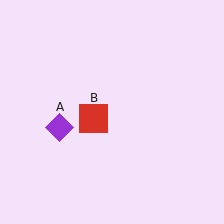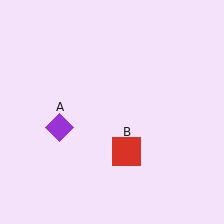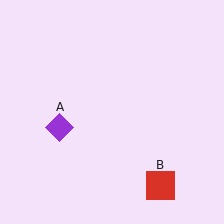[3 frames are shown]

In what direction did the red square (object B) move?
The red square (object B) moved down and to the right.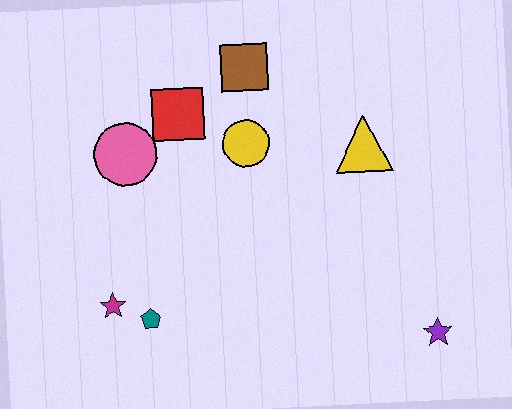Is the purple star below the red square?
Yes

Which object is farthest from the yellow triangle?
The magenta star is farthest from the yellow triangle.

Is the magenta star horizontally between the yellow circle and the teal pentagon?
No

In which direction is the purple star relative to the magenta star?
The purple star is to the right of the magenta star.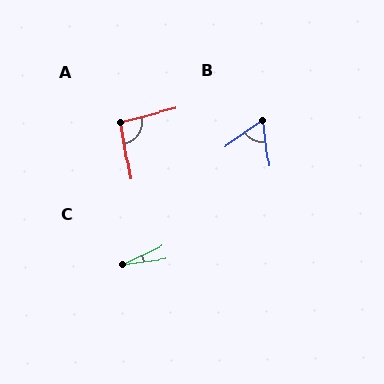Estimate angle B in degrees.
Approximately 61 degrees.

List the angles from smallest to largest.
C (18°), B (61°), A (93°).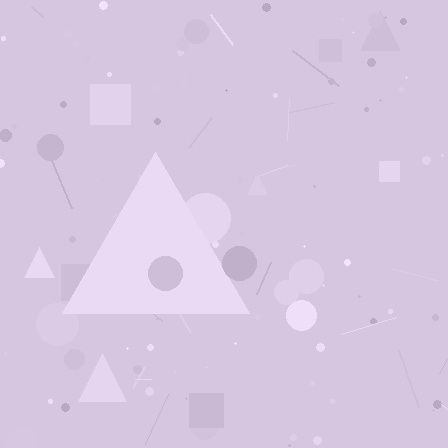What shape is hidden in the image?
A triangle is hidden in the image.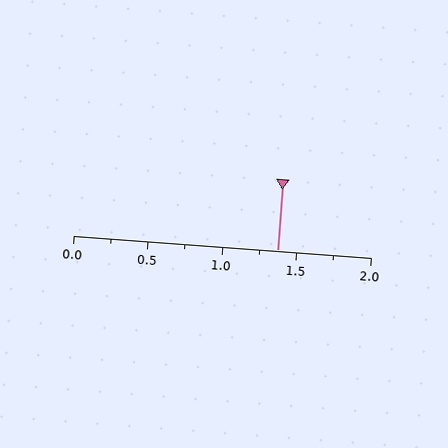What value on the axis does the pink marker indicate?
The marker indicates approximately 1.38.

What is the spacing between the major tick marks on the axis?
The major ticks are spaced 0.5 apart.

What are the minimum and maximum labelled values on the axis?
The axis runs from 0.0 to 2.0.